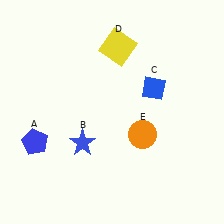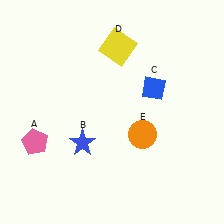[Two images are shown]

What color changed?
The pentagon (A) changed from blue in Image 1 to pink in Image 2.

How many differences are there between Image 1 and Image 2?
There is 1 difference between the two images.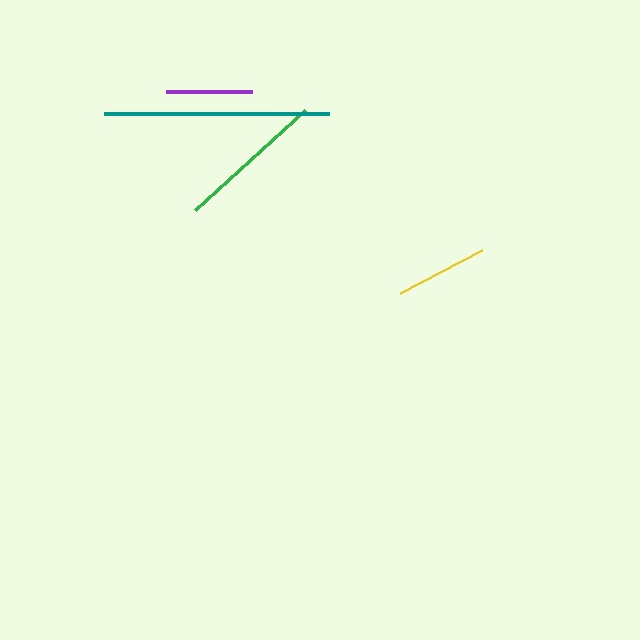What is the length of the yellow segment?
The yellow segment is approximately 92 pixels long.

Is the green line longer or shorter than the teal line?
The teal line is longer than the green line.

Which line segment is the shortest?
The purple line is the shortest at approximately 87 pixels.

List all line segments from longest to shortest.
From longest to shortest: teal, green, yellow, purple.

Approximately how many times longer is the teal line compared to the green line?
The teal line is approximately 1.5 times the length of the green line.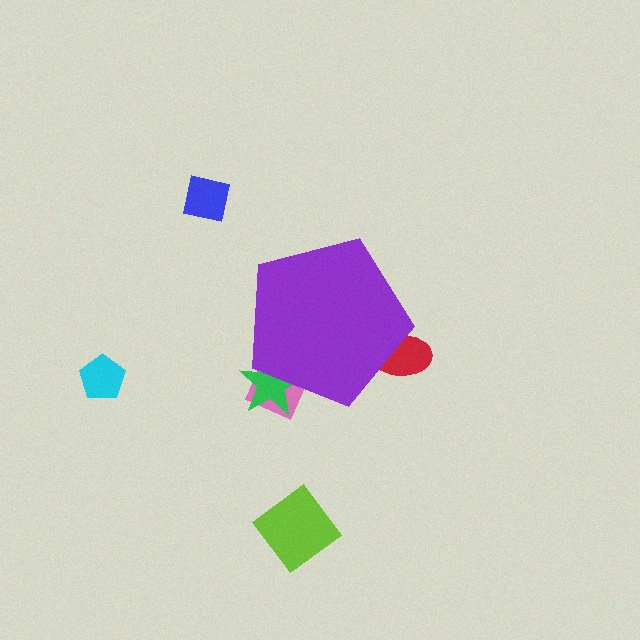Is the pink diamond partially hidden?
Yes, the pink diamond is partially hidden behind the purple pentagon.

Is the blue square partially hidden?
No, the blue square is fully visible.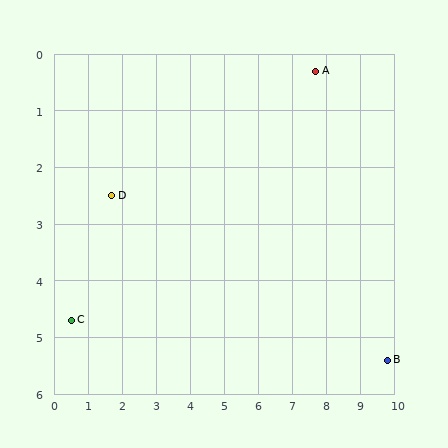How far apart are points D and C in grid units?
Points D and C are about 2.5 grid units apart.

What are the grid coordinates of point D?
Point D is at approximately (1.7, 2.5).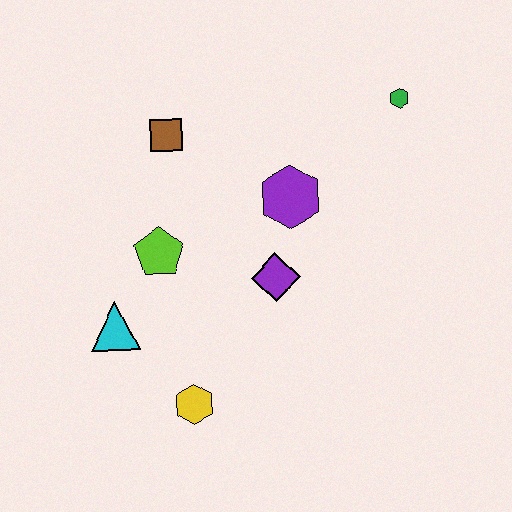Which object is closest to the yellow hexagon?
The cyan triangle is closest to the yellow hexagon.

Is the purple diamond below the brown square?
Yes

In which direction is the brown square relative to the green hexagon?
The brown square is to the left of the green hexagon.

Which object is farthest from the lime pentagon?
The green hexagon is farthest from the lime pentagon.